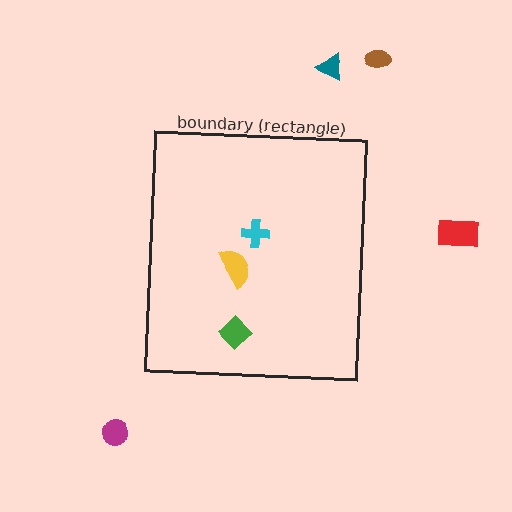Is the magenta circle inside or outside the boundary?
Outside.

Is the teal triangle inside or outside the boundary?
Outside.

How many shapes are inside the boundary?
3 inside, 4 outside.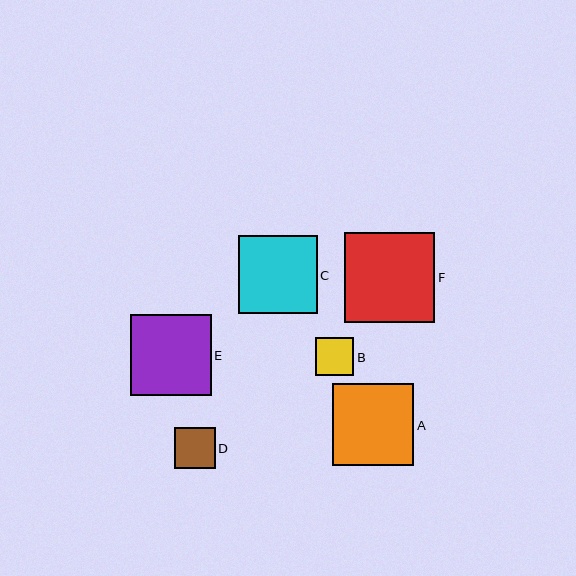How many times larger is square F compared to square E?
Square F is approximately 1.1 times the size of square E.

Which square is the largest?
Square F is the largest with a size of approximately 90 pixels.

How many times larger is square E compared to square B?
Square E is approximately 2.1 times the size of square B.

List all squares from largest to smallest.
From largest to smallest: F, A, E, C, D, B.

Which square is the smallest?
Square B is the smallest with a size of approximately 38 pixels.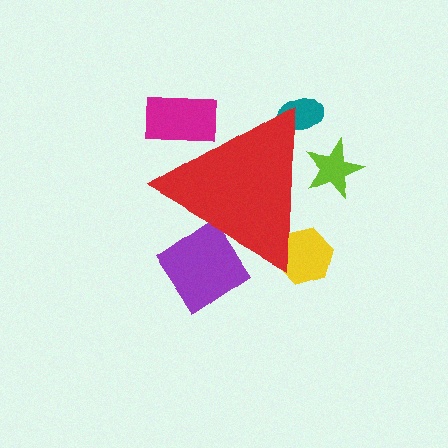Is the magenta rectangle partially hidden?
Yes, the magenta rectangle is partially hidden behind the red triangle.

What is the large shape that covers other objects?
A red triangle.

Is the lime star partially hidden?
Yes, the lime star is partially hidden behind the red triangle.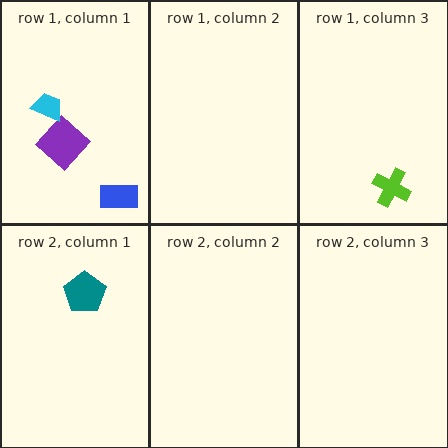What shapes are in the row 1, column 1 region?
The blue rectangle, the purple diamond, the cyan trapezoid.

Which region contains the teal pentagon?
The row 2, column 1 region.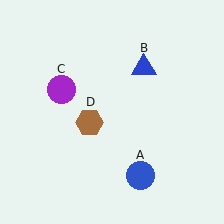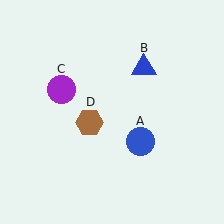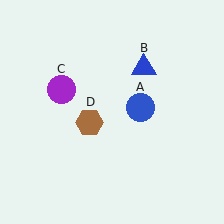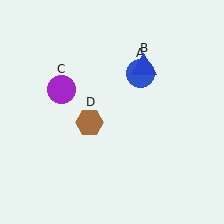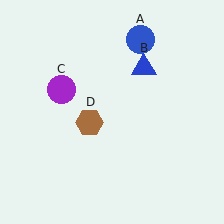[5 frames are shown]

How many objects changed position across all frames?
1 object changed position: blue circle (object A).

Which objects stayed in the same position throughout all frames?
Blue triangle (object B) and purple circle (object C) and brown hexagon (object D) remained stationary.